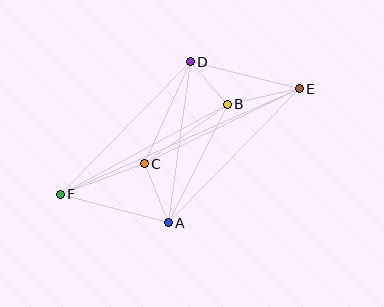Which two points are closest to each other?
Points B and D are closest to each other.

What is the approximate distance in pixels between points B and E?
The distance between B and E is approximately 74 pixels.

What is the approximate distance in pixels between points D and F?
The distance between D and F is approximately 185 pixels.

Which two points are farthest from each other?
Points E and F are farthest from each other.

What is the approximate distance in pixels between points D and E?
The distance between D and E is approximately 112 pixels.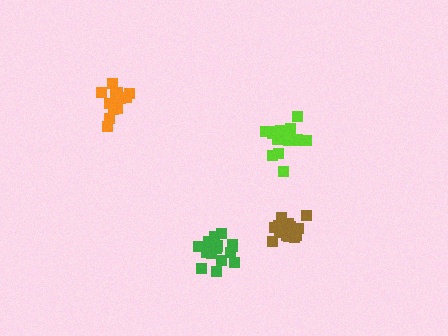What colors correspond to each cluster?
The clusters are colored: lime, brown, orange, green.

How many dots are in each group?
Group 1: 18 dots, Group 2: 16 dots, Group 3: 13 dots, Group 4: 17 dots (64 total).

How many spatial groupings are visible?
There are 4 spatial groupings.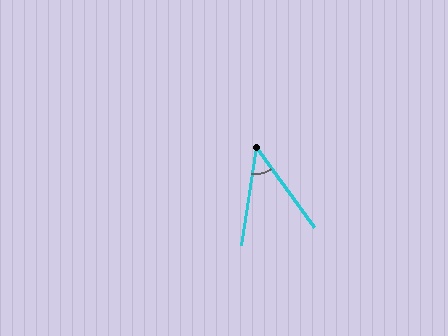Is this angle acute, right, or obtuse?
It is acute.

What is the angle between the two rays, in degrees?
Approximately 44 degrees.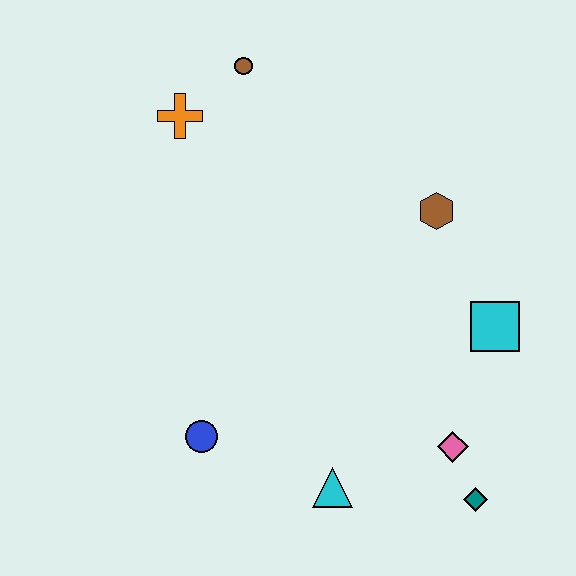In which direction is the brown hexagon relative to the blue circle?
The brown hexagon is to the right of the blue circle.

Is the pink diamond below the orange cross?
Yes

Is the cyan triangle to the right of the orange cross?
Yes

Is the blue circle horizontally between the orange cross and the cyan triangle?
Yes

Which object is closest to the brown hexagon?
The cyan square is closest to the brown hexagon.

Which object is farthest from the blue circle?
The brown circle is farthest from the blue circle.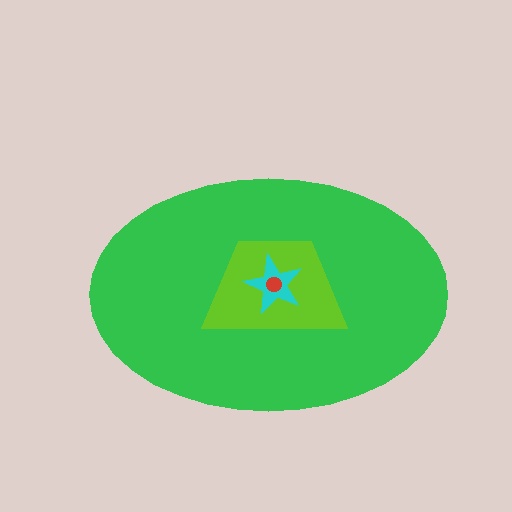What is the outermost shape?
The green ellipse.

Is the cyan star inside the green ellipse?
Yes.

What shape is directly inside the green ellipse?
The lime trapezoid.